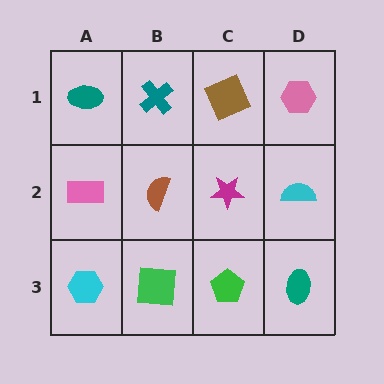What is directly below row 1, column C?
A magenta star.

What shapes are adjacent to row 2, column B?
A teal cross (row 1, column B), a green square (row 3, column B), a pink rectangle (row 2, column A), a magenta star (row 2, column C).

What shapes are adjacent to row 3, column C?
A magenta star (row 2, column C), a green square (row 3, column B), a teal ellipse (row 3, column D).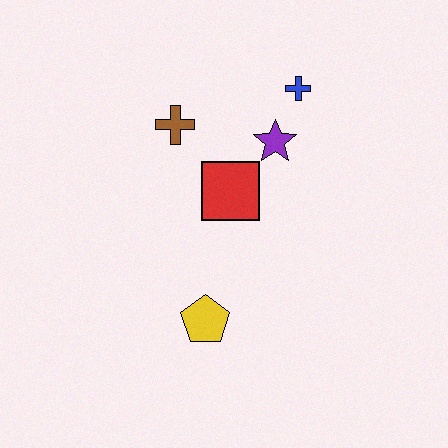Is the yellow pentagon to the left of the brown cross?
No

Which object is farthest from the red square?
The yellow pentagon is farthest from the red square.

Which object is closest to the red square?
The purple star is closest to the red square.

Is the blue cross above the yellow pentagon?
Yes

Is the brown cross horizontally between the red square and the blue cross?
No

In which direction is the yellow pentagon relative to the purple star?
The yellow pentagon is below the purple star.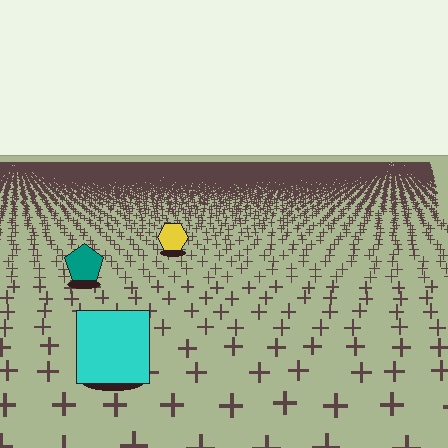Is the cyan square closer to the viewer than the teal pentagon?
Yes. The cyan square is closer — you can tell from the texture gradient: the ground texture is coarser near it.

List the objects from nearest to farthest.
From nearest to farthest: the cyan square, the teal pentagon, the yellow hexagon.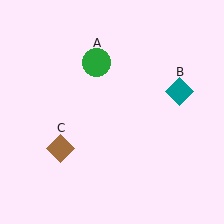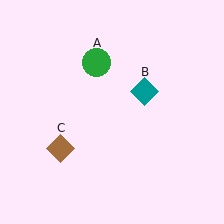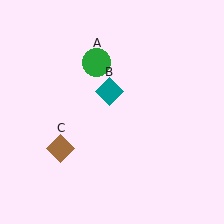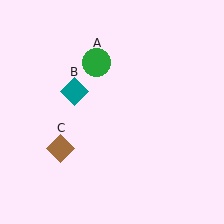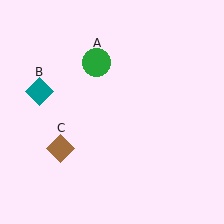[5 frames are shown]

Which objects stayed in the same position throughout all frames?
Green circle (object A) and brown diamond (object C) remained stationary.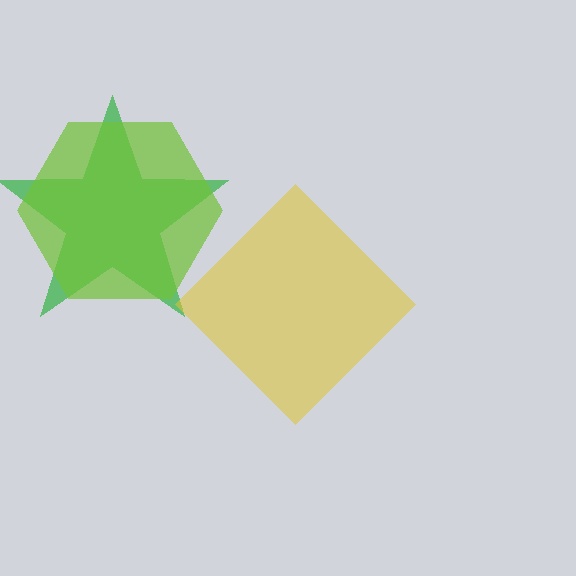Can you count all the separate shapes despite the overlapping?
Yes, there are 3 separate shapes.